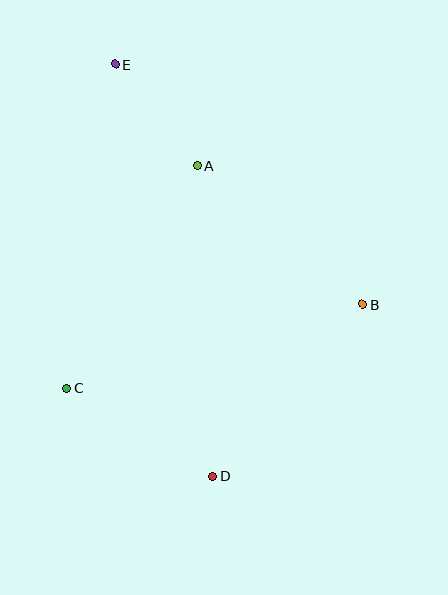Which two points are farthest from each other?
Points D and E are farthest from each other.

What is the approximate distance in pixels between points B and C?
The distance between B and C is approximately 307 pixels.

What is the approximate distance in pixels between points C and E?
The distance between C and E is approximately 328 pixels.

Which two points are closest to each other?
Points A and E are closest to each other.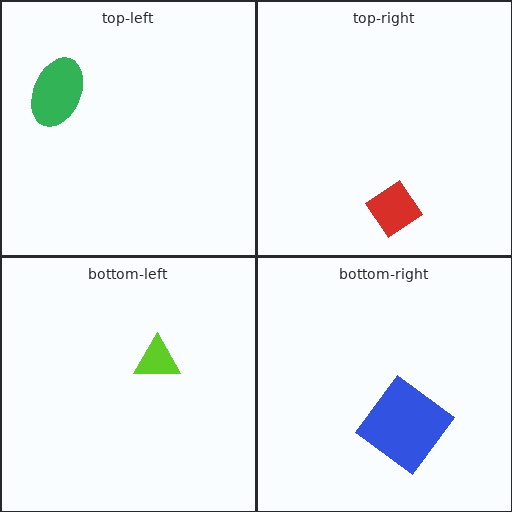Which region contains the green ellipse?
The top-left region.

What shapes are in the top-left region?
The green ellipse.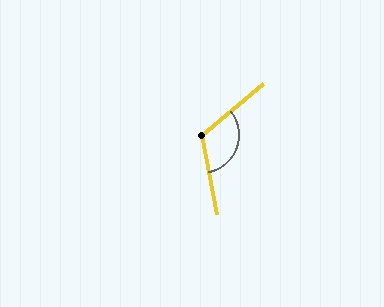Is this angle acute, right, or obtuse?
It is obtuse.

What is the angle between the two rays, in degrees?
Approximately 118 degrees.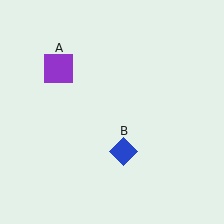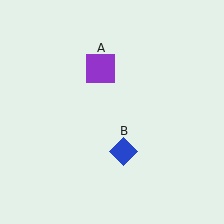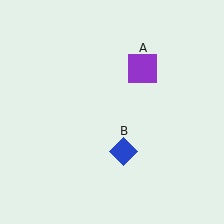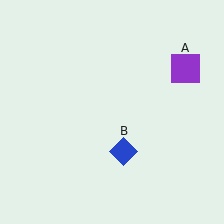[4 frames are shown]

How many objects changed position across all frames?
1 object changed position: purple square (object A).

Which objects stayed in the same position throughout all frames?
Blue diamond (object B) remained stationary.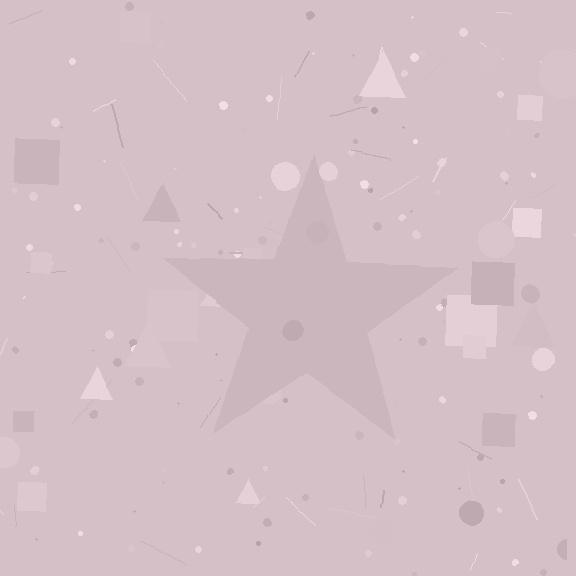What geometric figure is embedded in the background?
A star is embedded in the background.